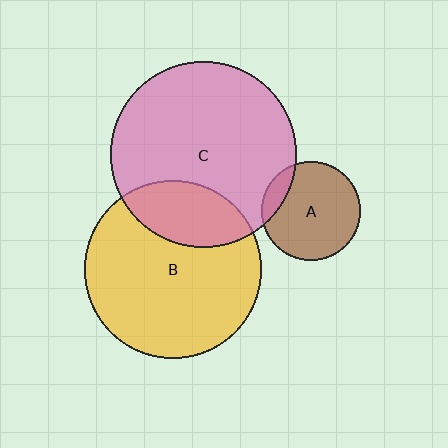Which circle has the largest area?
Circle C (pink).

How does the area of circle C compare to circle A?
Approximately 3.6 times.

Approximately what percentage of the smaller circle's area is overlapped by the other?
Approximately 15%.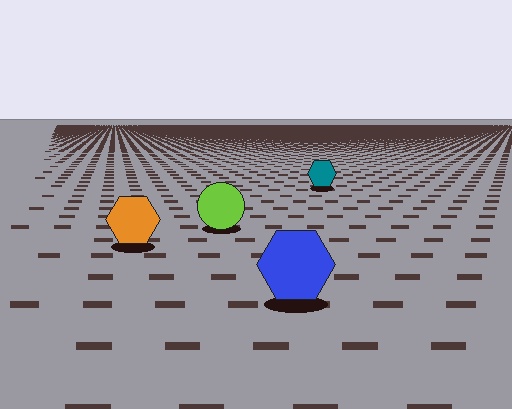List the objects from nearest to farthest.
From nearest to farthest: the blue hexagon, the orange hexagon, the lime circle, the teal hexagon.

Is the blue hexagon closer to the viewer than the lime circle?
Yes. The blue hexagon is closer — you can tell from the texture gradient: the ground texture is coarser near it.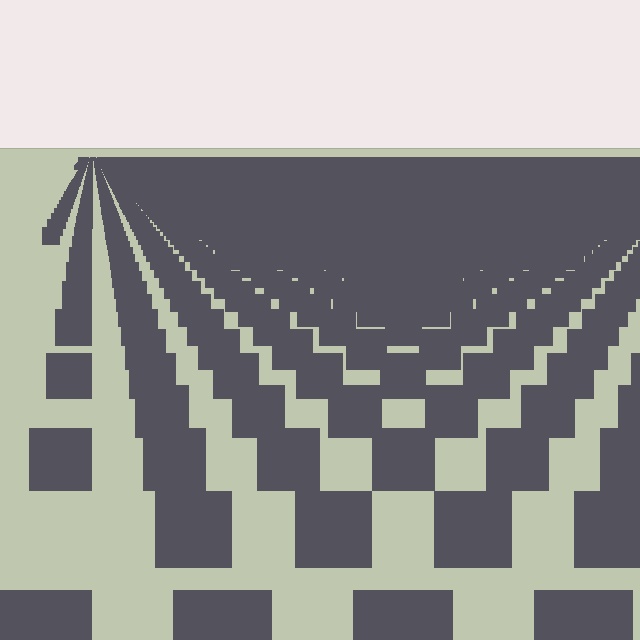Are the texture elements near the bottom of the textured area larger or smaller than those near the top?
Larger. Near the bottom, elements are closer to the viewer and appear at a bigger on-screen size.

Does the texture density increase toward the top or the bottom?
Density increases toward the top.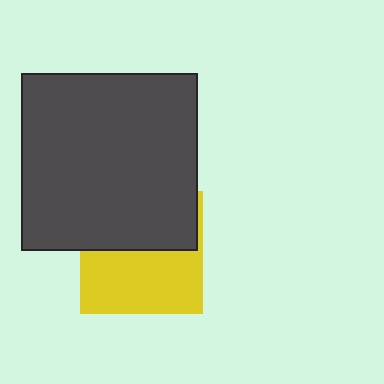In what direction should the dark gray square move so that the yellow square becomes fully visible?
The dark gray square should move up. That is the shortest direction to clear the overlap and leave the yellow square fully visible.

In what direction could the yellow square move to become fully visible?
The yellow square could move down. That would shift it out from behind the dark gray square entirely.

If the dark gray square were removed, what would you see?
You would see the complete yellow square.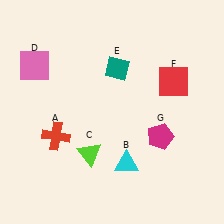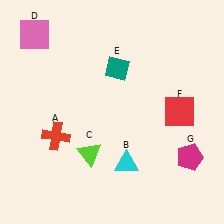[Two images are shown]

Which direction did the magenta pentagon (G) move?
The magenta pentagon (G) moved right.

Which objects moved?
The objects that moved are: the pink square (D), the red square (F), the magenta pentagon (G).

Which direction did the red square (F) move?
The red square (F) moved down.